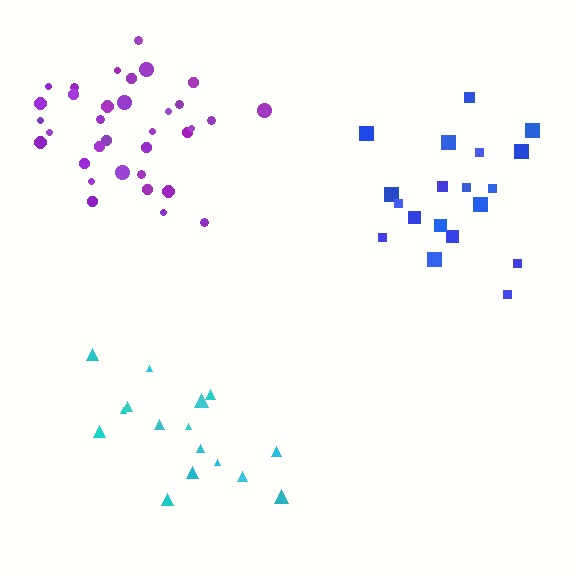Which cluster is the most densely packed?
Purple.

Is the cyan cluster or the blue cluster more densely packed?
Blue.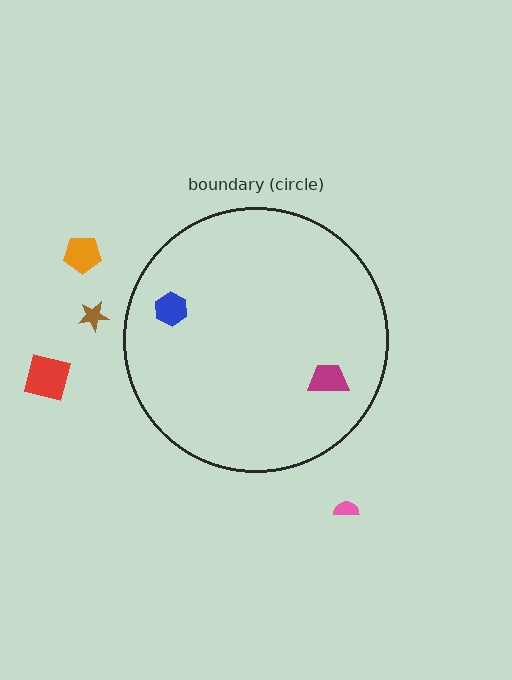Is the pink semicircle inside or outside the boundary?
Outside.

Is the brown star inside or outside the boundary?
Outside.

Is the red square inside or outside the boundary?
Outside.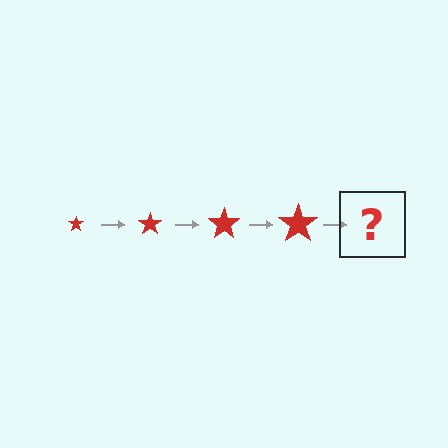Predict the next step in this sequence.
The next step is a red star, larger than the previous one.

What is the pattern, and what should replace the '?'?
The pattern is that the star gets progressively larger each step. The '?' should be a red star, larger than the previous one.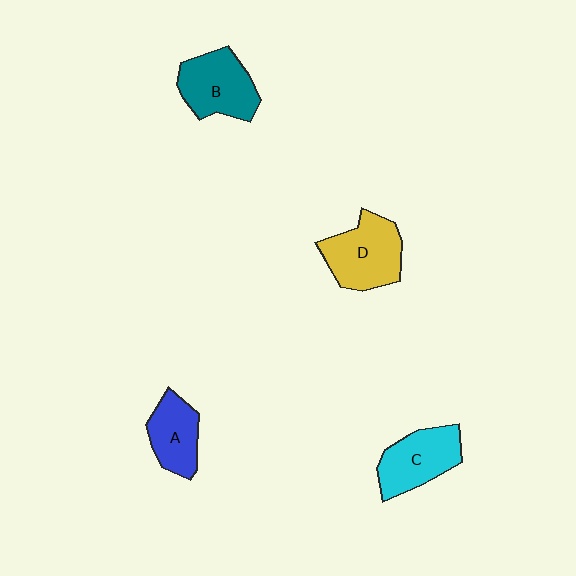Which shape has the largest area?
Shape D (yellow).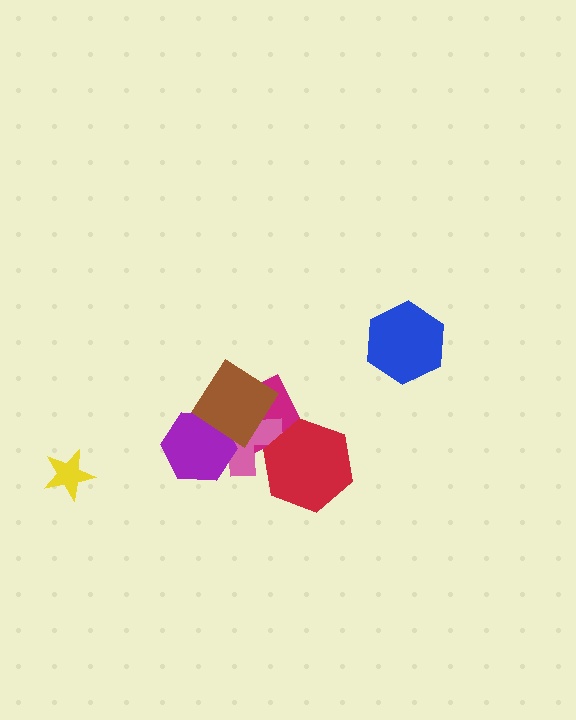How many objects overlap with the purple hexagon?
2 objects overlap with the purple hexagon.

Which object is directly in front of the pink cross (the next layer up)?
The red hexagon is directly in front of the pink cross.